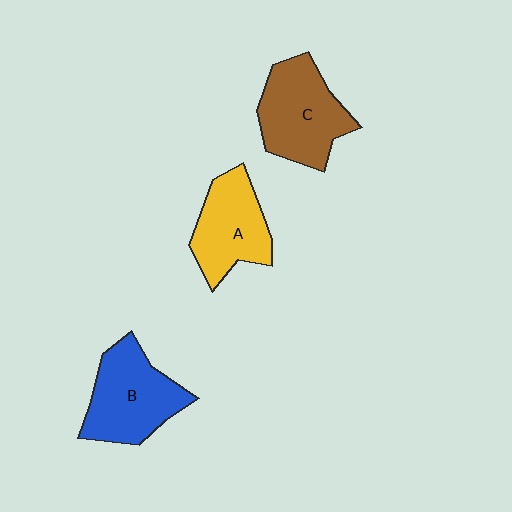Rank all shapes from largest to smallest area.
From largest to smallest: C (brown), B (blue), A (yellow).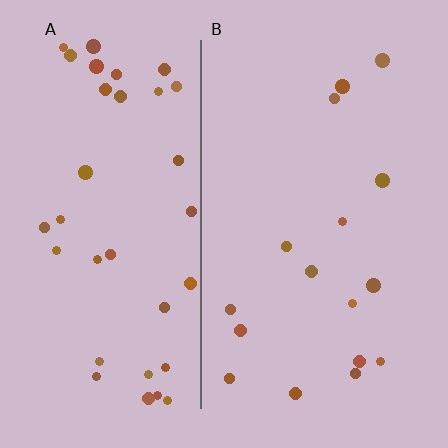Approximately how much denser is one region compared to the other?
Approximately 2.2× — region A over region B.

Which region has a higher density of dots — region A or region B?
A (the left).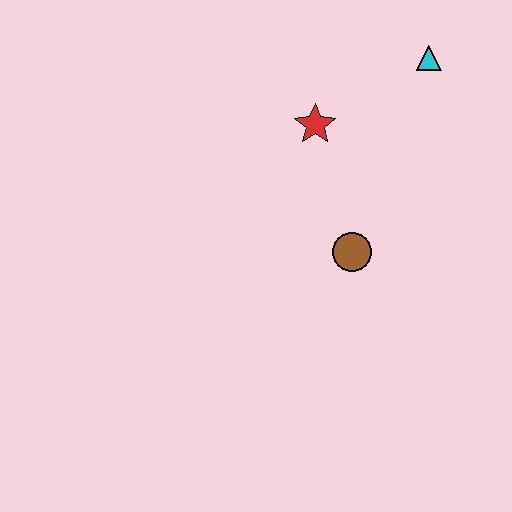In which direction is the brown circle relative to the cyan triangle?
The brown circle is below the cyan triangle.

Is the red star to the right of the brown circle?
No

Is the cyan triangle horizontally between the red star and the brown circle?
No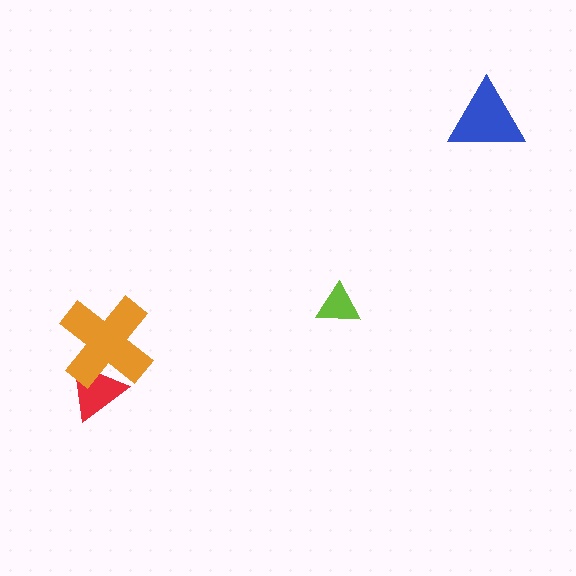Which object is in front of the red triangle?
The orange cross is in front of the red triangle.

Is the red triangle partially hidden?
Yes, it is partially covered by another shape.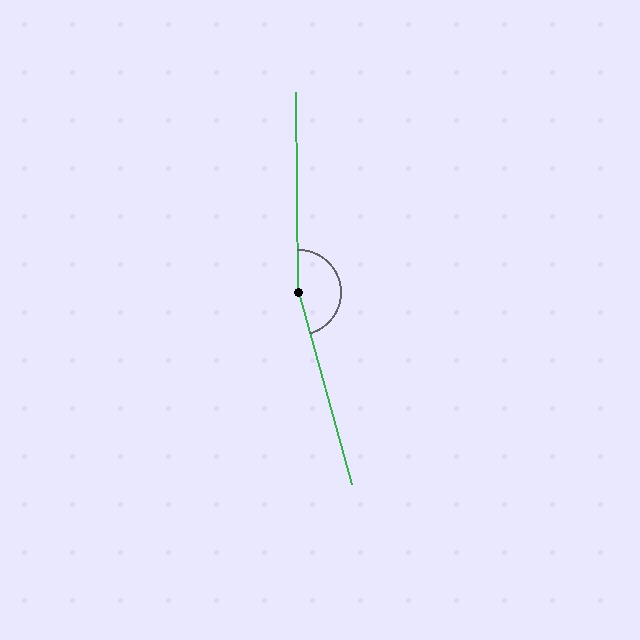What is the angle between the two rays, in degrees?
Approximately 165 degrees.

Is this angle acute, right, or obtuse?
It is obtuse.